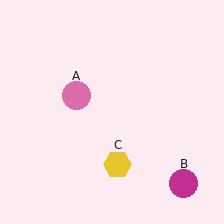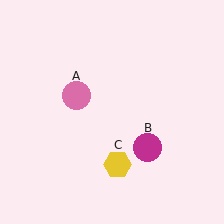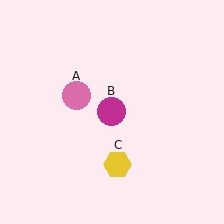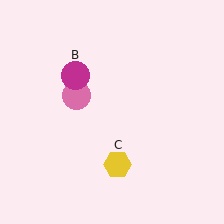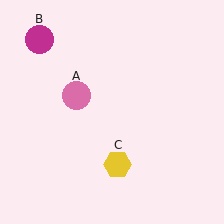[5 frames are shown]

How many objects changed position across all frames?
1 object changed position: magenta circle (object B).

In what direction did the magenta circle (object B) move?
The magenta circle (object B) moved up and to the left.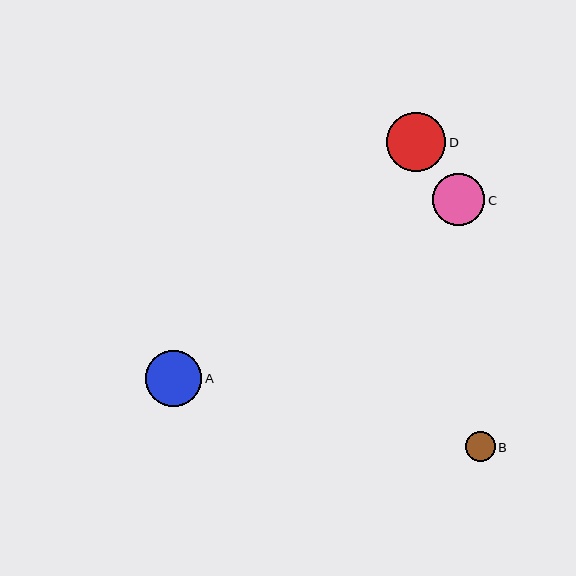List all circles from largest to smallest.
From largest to smallest: D, A, C, B.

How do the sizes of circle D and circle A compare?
Circle D and circle A are approximately the same size.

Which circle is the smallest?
Circle B is the smallest with a size of approximately 30 pixels.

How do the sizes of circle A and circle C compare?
Circle A and circle C are approximately the same size.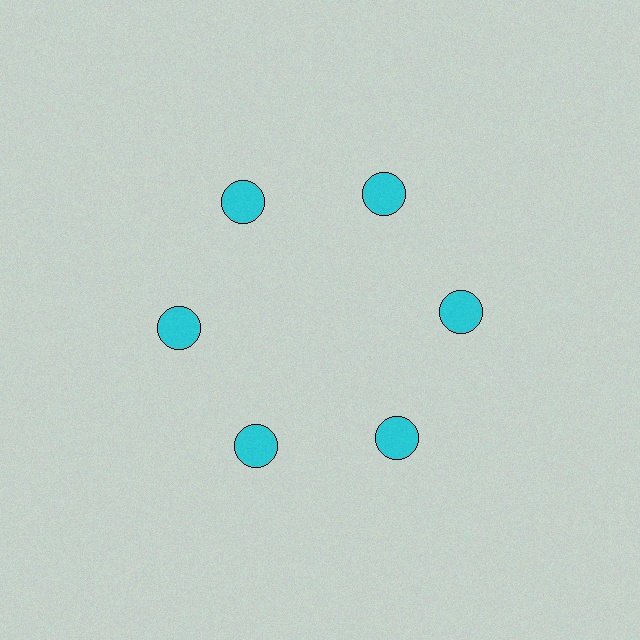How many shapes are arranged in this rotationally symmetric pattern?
There are 6 shapes, arranged in 6 groups of 1.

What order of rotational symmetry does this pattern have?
This pattern has 6-fold rotational symmetry.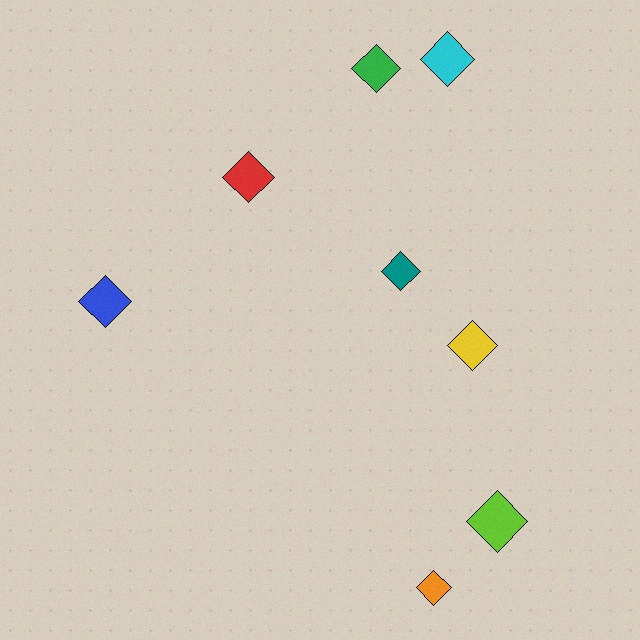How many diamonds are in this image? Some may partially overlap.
There are 8 diamonds.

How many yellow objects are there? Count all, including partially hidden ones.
There is 1 yellow object.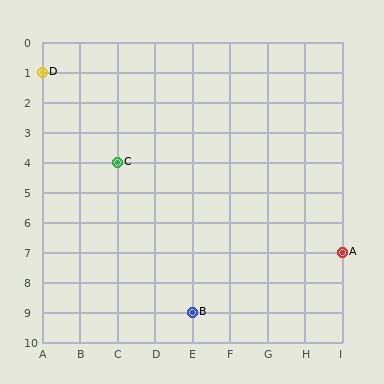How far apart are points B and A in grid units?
Points B and A are 4 columns and 2 rows apart (about 4.5 grid units diagonally).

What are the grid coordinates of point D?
Point D is at grid coordinates (A, 1).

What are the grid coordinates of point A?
Point A is at grid coordinates (I, 7).